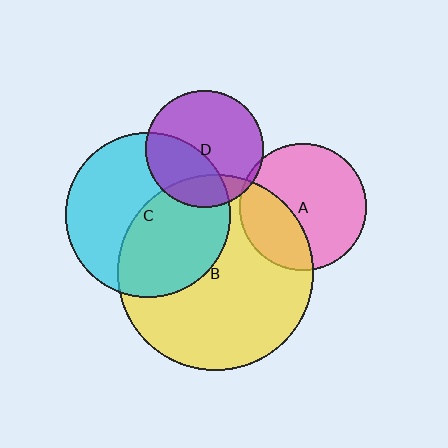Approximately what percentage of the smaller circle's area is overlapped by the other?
Approximately 20%.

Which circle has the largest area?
Circle B (yellow).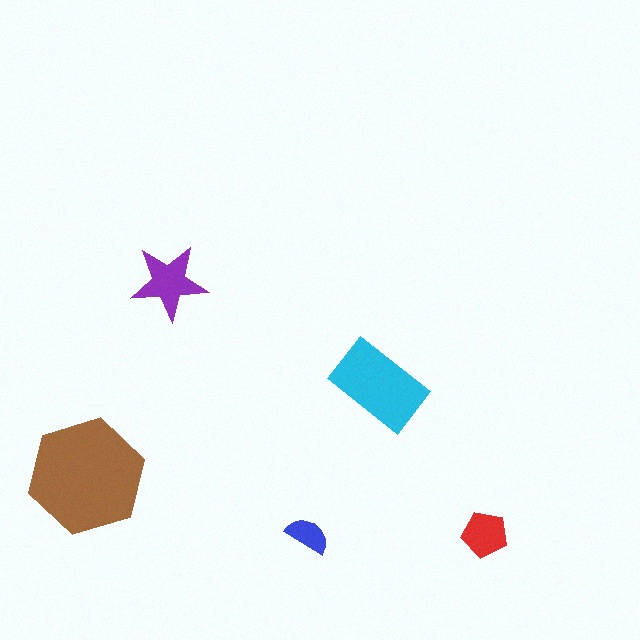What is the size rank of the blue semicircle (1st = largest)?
5th.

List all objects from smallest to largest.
The blue semicircle, the red pentagon, the purple star, the cyan rectangle, the brown hexagon.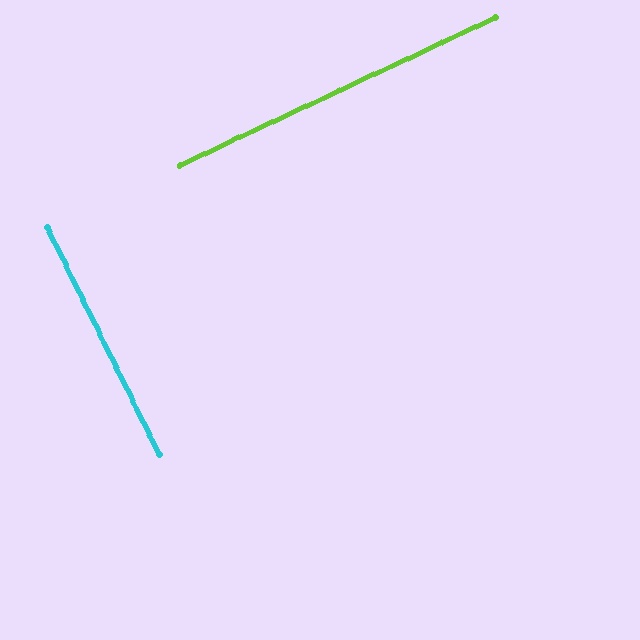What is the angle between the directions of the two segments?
Approximately 89 degrees.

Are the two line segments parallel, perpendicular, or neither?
Perpendicular — they meet at approximately 89°.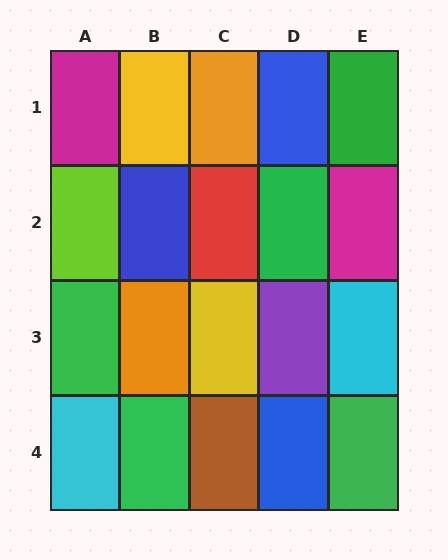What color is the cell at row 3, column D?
Purple.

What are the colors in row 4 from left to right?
Cyan, green, brown, blue, green.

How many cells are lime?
1 cell is lime.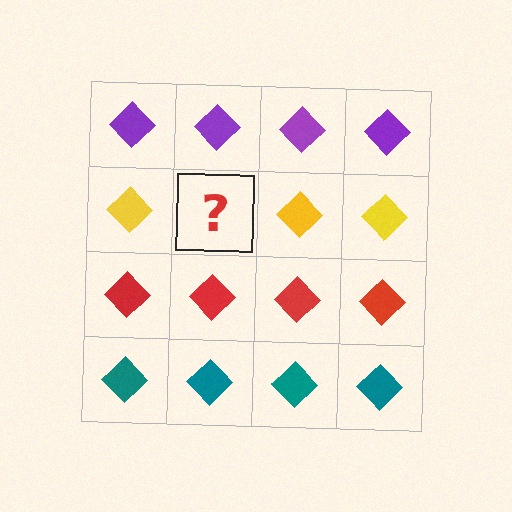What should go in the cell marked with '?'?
The missing cell should contain a yellow diamond.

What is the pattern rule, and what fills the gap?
The rule is that each row has a consistent color. The gap should be filled with a yellow diamond.